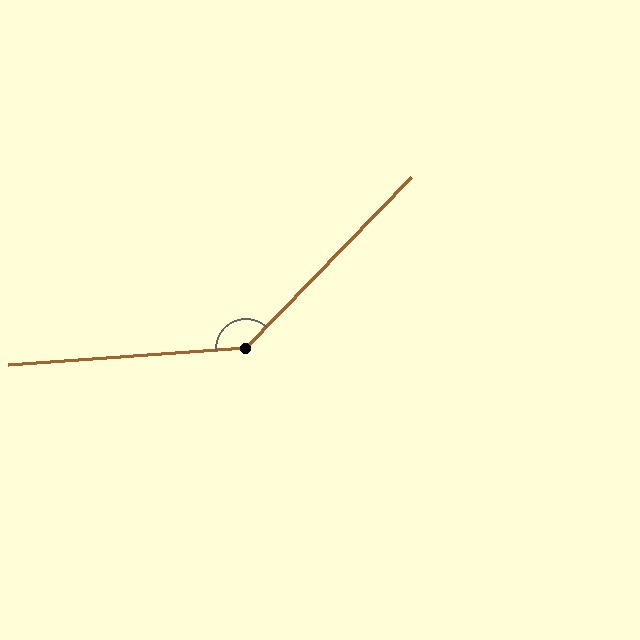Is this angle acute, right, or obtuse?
It is obtuse.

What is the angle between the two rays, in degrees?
Approximately 138 degrees.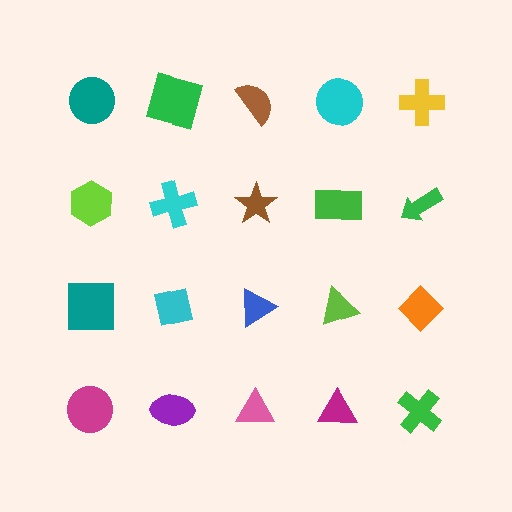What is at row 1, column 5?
A yellow cross.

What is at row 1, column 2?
A green square.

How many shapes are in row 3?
5 shapes.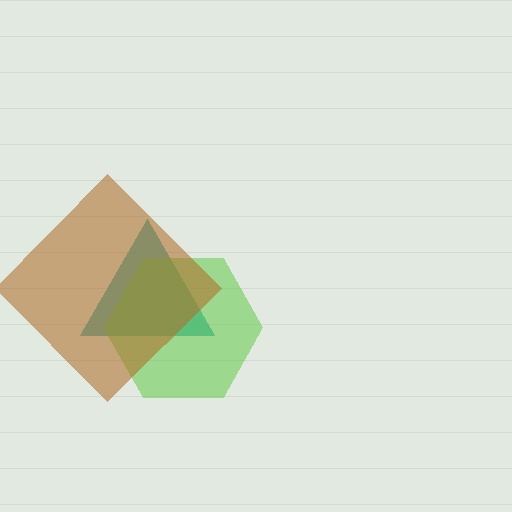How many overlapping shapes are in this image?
There are 3 overlapping shapes in the image.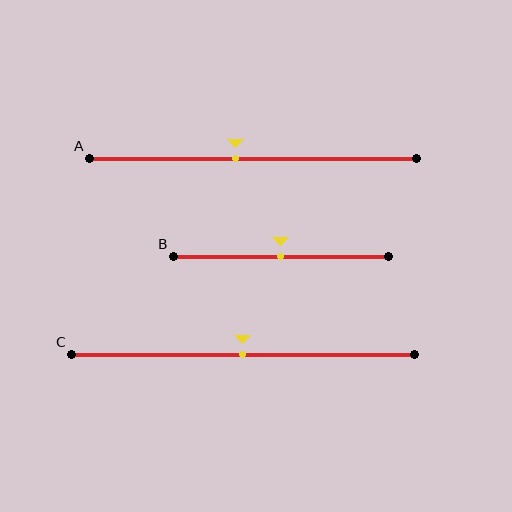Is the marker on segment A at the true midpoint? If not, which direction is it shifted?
No, the marker on segment A is shifted to the left by about 5% of the segment length.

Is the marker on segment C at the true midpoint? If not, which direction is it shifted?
Yes, the marker on segment C is at the true midpoint.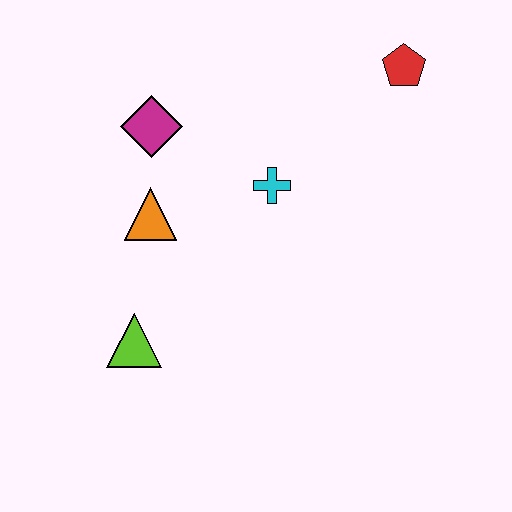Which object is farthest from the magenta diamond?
The red pentagon is farthest from the magenta diamond.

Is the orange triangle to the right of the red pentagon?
No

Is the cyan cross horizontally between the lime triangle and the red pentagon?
Yes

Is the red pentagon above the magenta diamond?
Yes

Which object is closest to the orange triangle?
The magenta diamond is closest to the orange triangle.